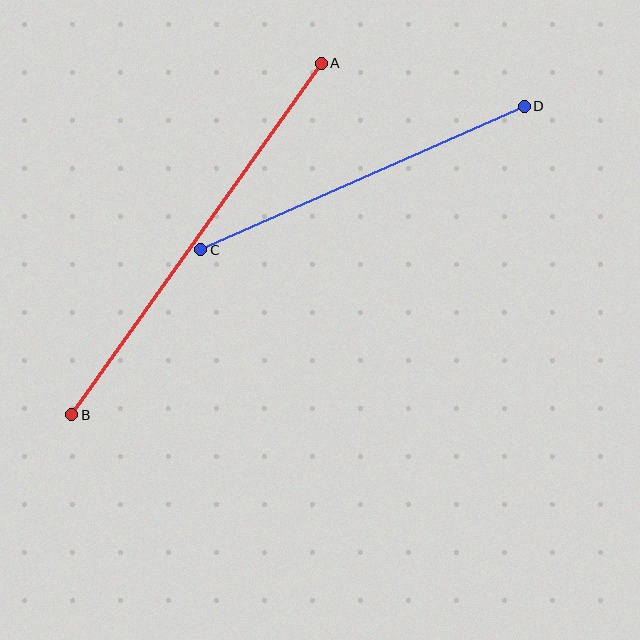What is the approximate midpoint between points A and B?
The midpoint is at approximately (196, 239) pixels.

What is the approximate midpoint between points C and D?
The midpoint is at approximately (362, 178) pixels.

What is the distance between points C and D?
The distance is approximately 354 pixels.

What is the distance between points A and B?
The distance is approximately 431 pixels.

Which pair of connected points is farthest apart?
Points A and B are farthest apart.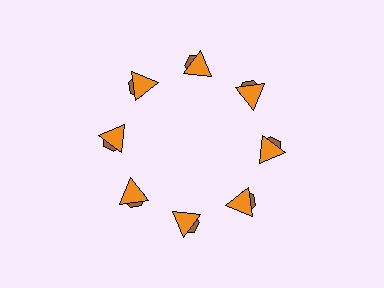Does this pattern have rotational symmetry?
Yes, this pattern has 8-fold rotational symmetry. It looks the same after rotating 45 degrees around the center.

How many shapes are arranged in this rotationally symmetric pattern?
There are 16 shapes, arranged in 8 groups of 2.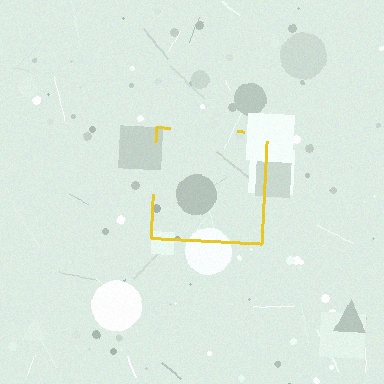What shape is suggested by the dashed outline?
The dashed outline suggests a square.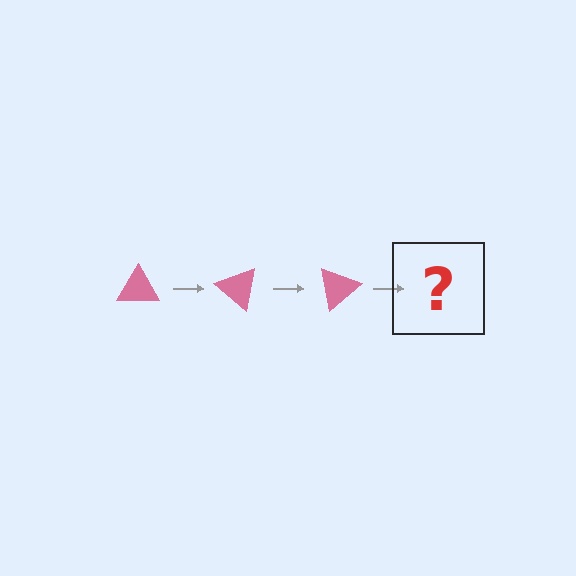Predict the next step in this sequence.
The next step is a pink triangle rotated 120 degrees.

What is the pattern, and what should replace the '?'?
The pattern is that the triangle rotates 40 degrees each step. The '?' should be a pink triangle rotated 120 degrees.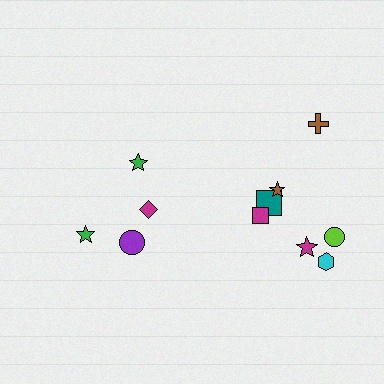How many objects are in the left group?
There are 4 objects.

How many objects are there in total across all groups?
There are 11 objects.